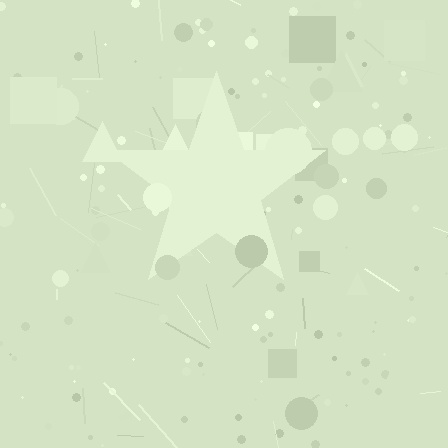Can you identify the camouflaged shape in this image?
The camouflaged shape is a star.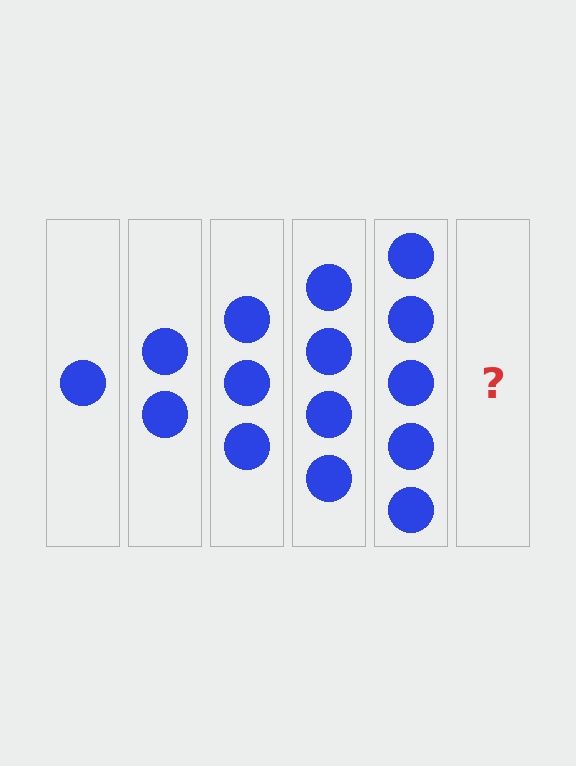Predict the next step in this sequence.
The next step is 6 circles.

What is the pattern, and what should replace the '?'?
The pattern is that each step adds one more circle. The '?' should be 6 circles.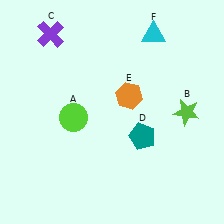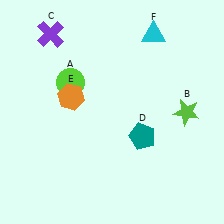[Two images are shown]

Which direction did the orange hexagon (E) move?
The orange hexagon (E) moved left.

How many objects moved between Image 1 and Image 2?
2 objects moved between the two images.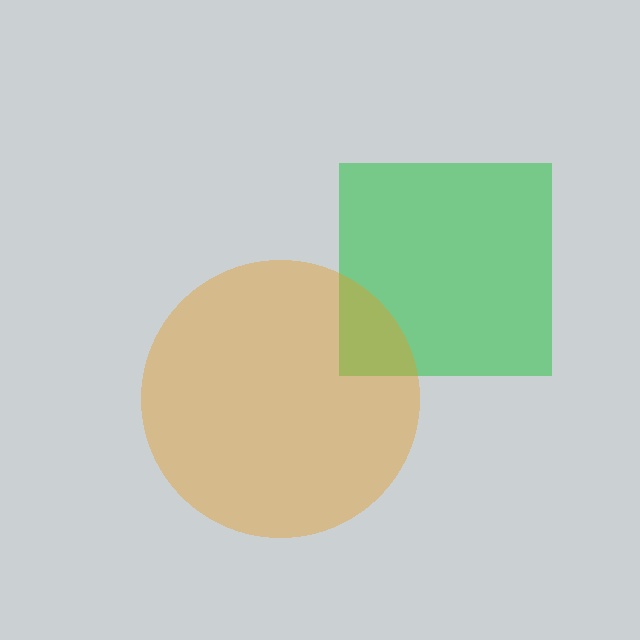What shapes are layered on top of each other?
The layered shapes are: a green square, an orange circle.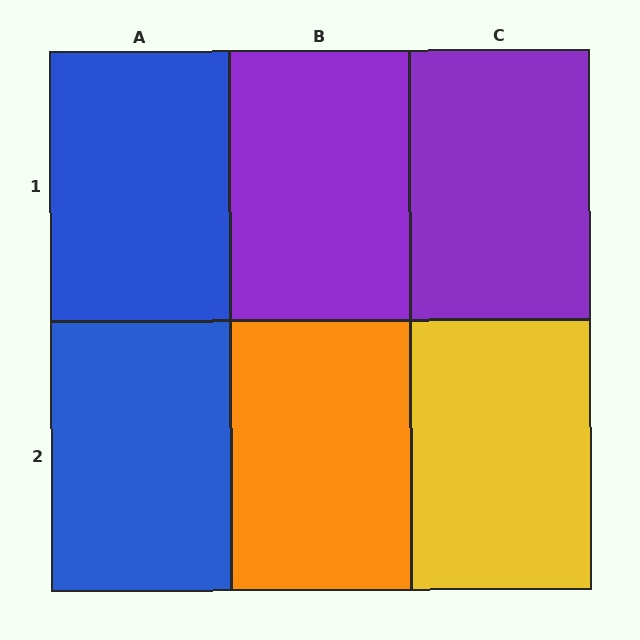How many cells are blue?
2 cells are blue.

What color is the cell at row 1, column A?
Blue.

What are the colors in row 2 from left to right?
Blue, orange, yellow.